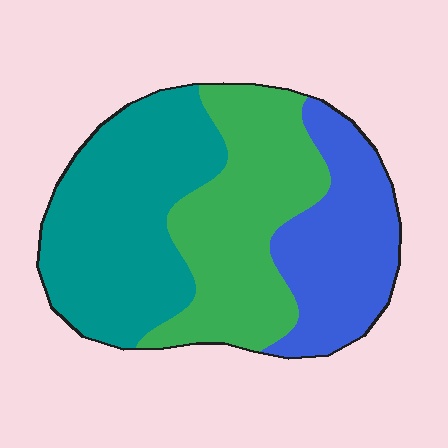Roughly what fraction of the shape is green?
Green takes up between a third and a half of the shape.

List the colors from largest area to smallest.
From largest to smallest: teal, green, blue.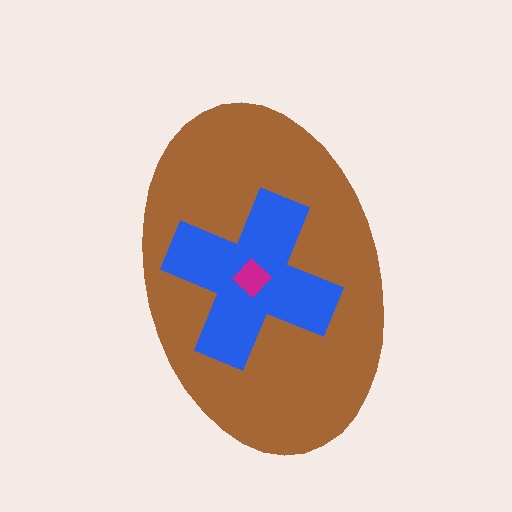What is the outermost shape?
The brown ellipse.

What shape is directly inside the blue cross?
The magenta diamond.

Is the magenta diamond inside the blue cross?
Yes.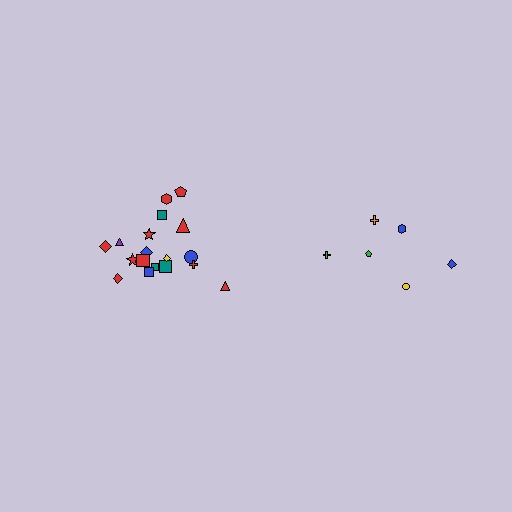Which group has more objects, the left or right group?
The left group.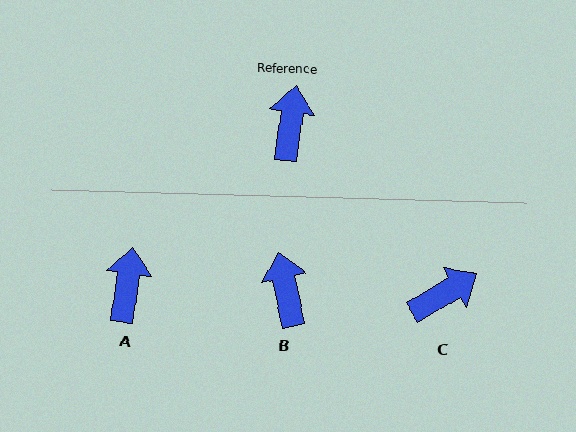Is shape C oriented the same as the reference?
No, it is off by about 51 degrees.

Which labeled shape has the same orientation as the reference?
A.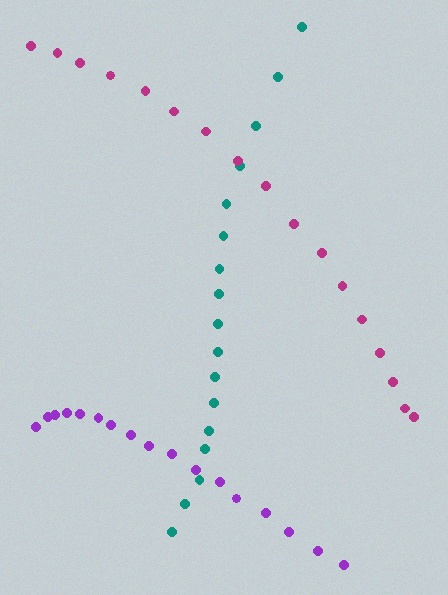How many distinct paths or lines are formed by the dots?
There are 3 distinct paths.